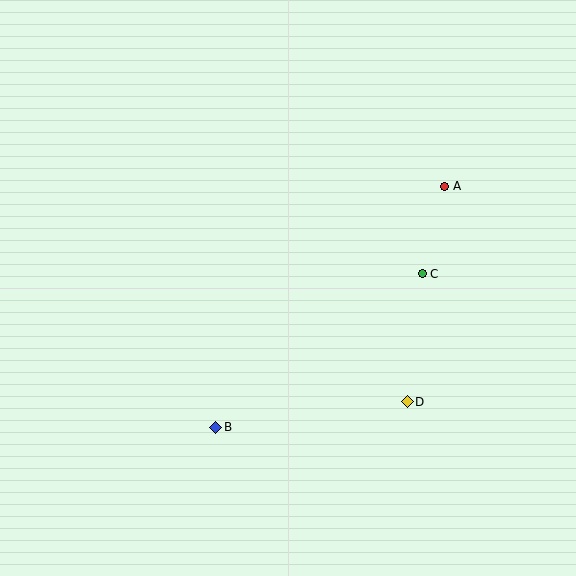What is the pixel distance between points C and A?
The distance between C and A is 90 pixels.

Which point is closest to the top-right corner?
Point A is closest to the top-right corner.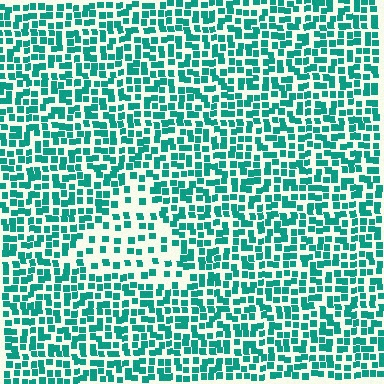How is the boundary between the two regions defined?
The boundary is defined by a change in element density (approximately 2.1x ratio). All elements are the same color, size, and shape.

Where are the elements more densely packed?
The elements are more densely packed outside the triangle boundary.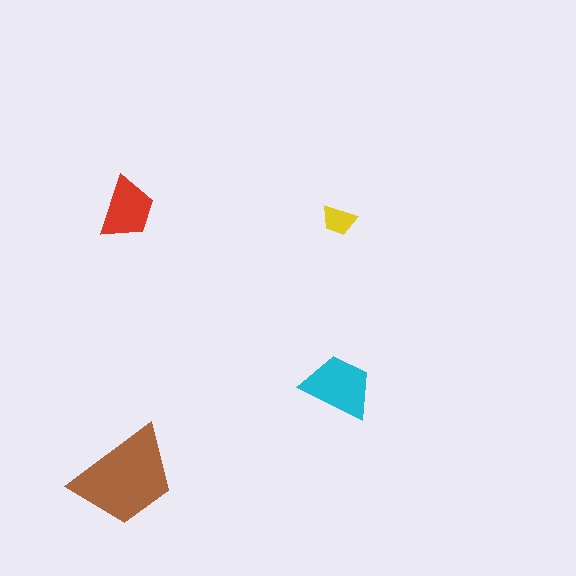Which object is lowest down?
The brown trapezoid is bottommost.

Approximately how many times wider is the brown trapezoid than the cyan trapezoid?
About 1.5 times wider.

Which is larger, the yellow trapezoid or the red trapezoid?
The red one.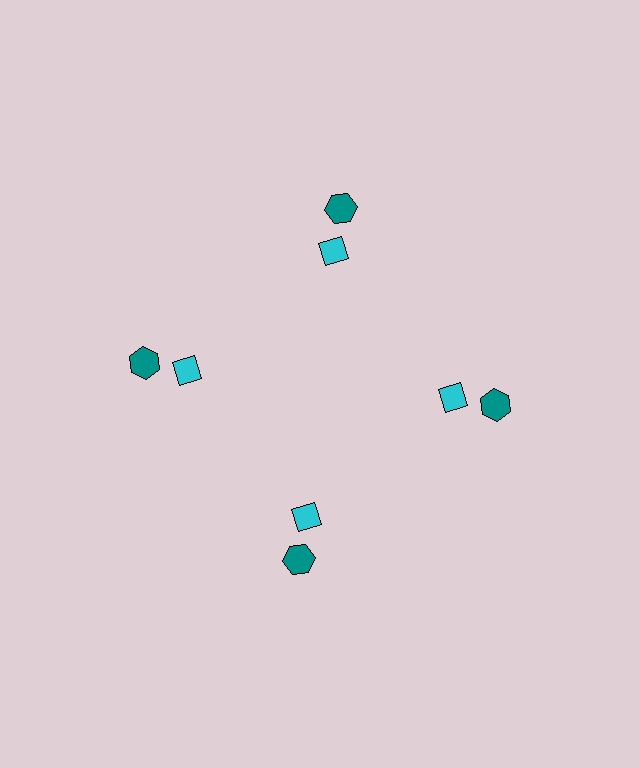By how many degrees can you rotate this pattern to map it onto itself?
The pattern maps onto itself every 90 degrees of rotation.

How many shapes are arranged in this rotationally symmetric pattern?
There are 8 shapes, arranged in 4 groups of 2.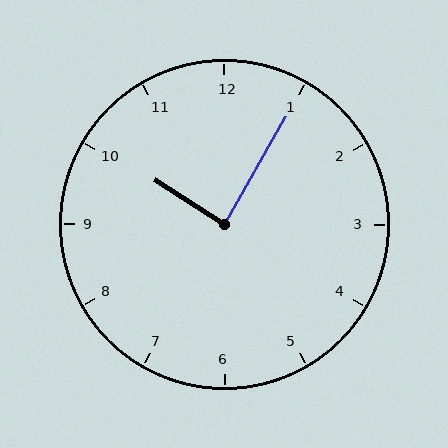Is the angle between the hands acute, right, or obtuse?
It is right.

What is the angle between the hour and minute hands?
Approximately 88 degrees.